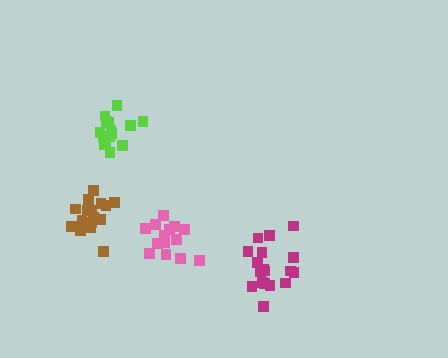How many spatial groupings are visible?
There are 4 spatial groupings.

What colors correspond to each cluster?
The clusters are colored: lime, pink, magenta, brown.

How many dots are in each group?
Group 1: 15 dots, Group 2: 14 dots, Group 3: 18 dots, Group 4: 16 dots (63 total).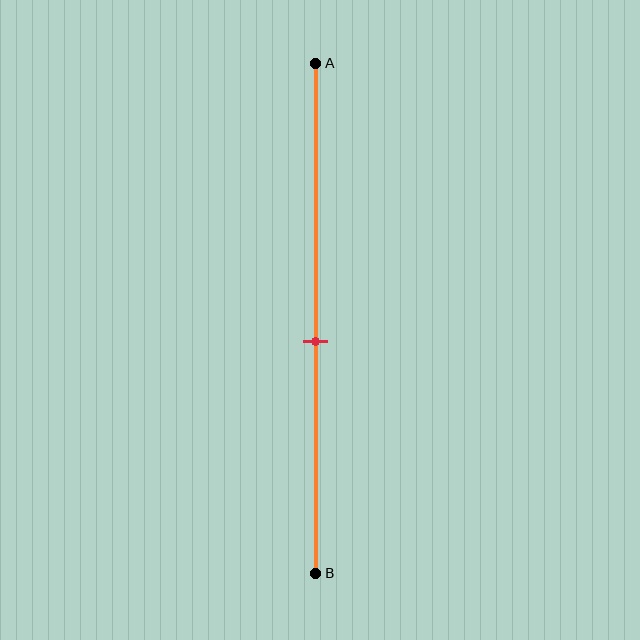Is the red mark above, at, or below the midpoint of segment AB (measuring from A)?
The red mark is below the midpoint of segment AB.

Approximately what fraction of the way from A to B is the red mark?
The red mark is approximately 55% of the way from A to B.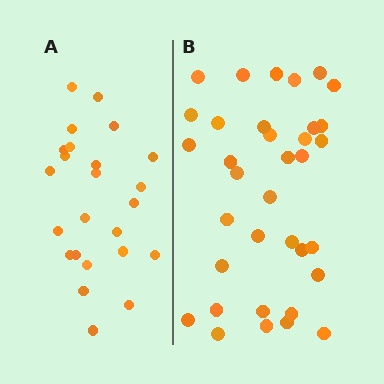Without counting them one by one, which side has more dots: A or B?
Region B (the right region) has more dots.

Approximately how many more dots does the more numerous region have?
Region B has roughly 12 or so more dots than region A.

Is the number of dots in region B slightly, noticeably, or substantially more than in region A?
Region B has substantially more. The ratio is roughly 1.5 to 1.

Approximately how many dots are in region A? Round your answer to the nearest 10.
About 20 dots. (The exact count is 24, which rounds to 20.)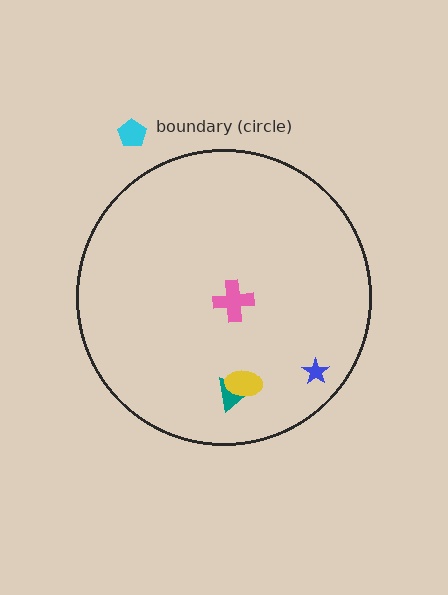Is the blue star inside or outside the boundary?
Inside.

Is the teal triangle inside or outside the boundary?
Inside.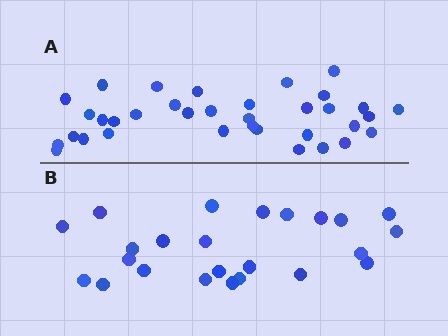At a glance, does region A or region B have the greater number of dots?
Region A (the top region) has more dots.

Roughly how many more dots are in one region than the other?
Region A has roughly 12 or so more dots than region B.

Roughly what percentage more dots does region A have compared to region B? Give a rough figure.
About 45% more.